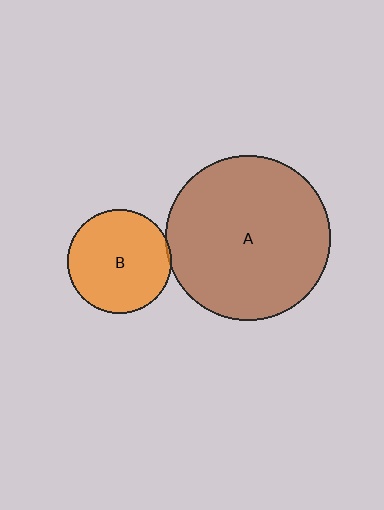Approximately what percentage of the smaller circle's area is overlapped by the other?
Approximately 5%.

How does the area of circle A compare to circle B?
Approximately 2.5 times.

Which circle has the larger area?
Circle A (brown).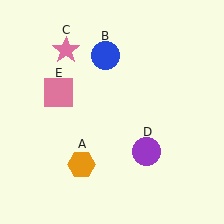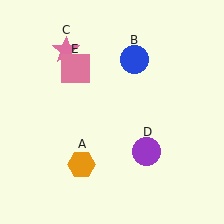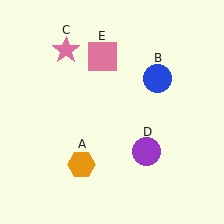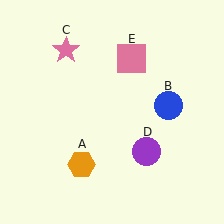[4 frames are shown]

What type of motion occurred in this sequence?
The blue circle (object B), pink square (object E) rotated clockwise around the center of the scene.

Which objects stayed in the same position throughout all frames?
Orange hexagon (object A) and pink star (object C) and purple circle (object D) remained stationary.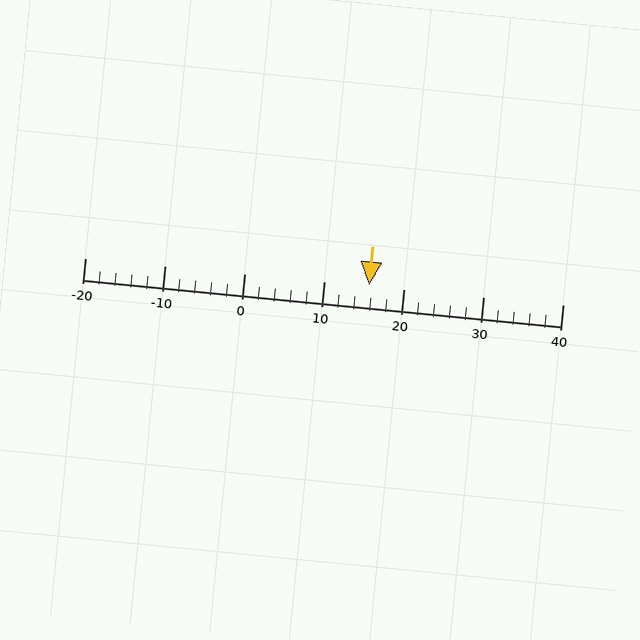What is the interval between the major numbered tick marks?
The major tick marks are spaced 10 units apart.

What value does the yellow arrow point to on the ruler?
The yellow arrow points to approximately 16.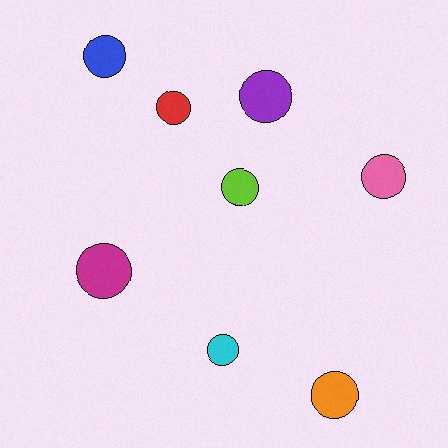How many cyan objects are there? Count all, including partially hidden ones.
There is 1 cyan object.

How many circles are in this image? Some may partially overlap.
There are 8 circles.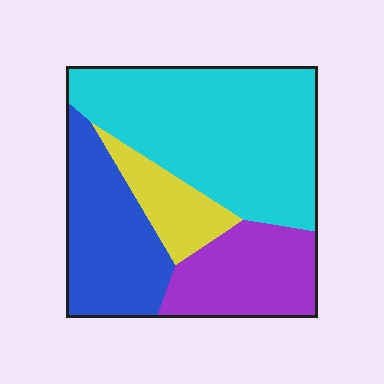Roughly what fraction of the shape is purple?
Purple covers around 20% of the shape.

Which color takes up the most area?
Cyan, at roughly 45%.